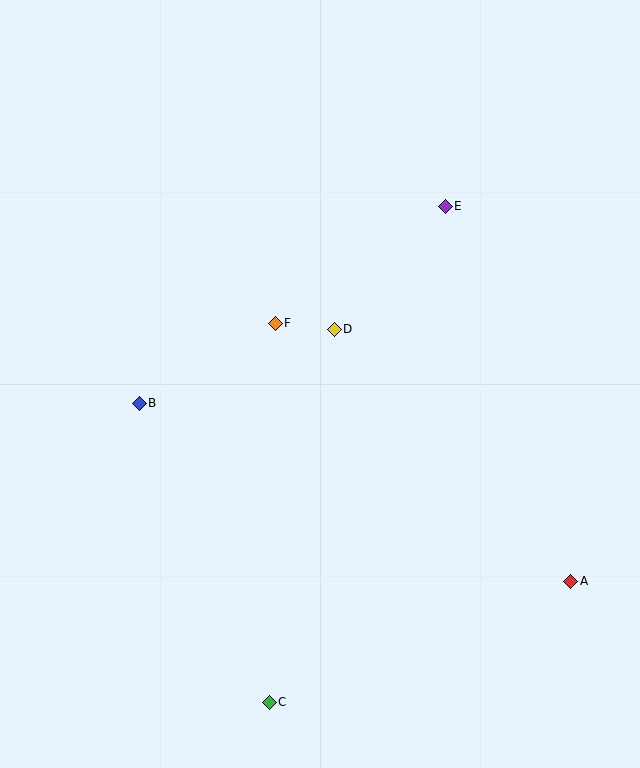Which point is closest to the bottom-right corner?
Point A is closest to the bottom-right corner.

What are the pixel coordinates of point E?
Point E is at (445, 206).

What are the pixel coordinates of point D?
Point D is at (334, 329).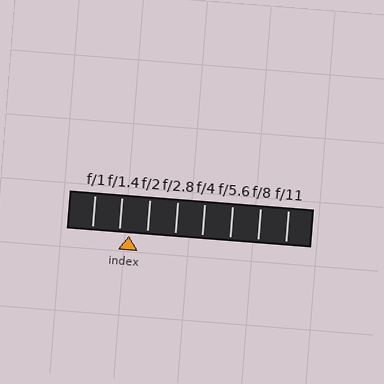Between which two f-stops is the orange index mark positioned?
The index mark is between f/1.4 and f/2.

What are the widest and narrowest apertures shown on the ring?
The widest aperture shown is f/1 and the narrowest is f/11.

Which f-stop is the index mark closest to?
The index mark is closest to f/1.4.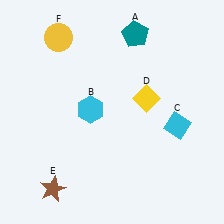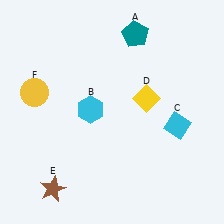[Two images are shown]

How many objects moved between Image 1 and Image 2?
1 object moved between the two images.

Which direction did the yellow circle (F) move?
The yellow circle (F) moved down.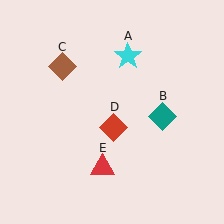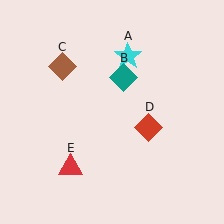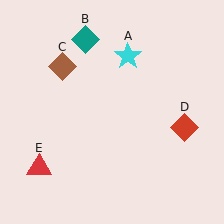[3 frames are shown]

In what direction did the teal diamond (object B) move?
The teal diamond (object B) moved up and to the left.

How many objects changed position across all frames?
3 objects changed position: teal diamond (object B), red diamond (object D), red triangle (object E).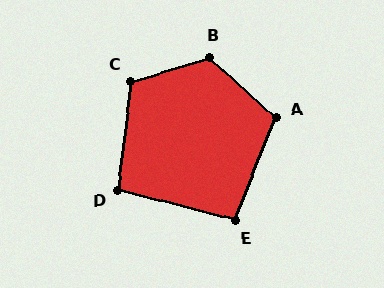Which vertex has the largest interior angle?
B, at approximately 122 degrees.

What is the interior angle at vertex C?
Approximately 114 degrees (obtuse).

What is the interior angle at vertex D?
Approximately 97 degrees (obtuse).